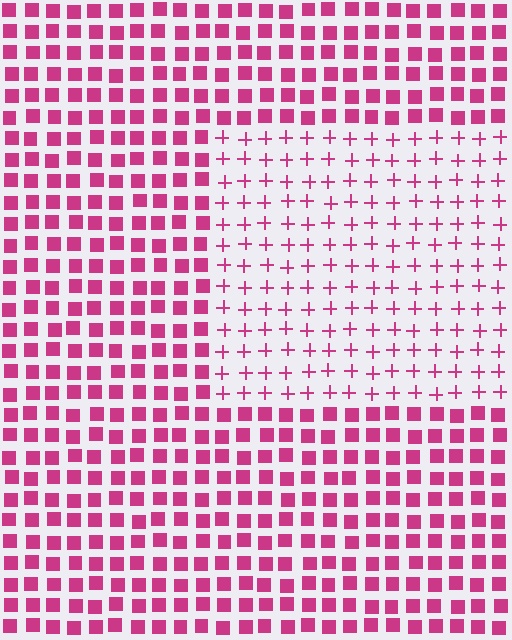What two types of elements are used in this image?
The image uses plus signs inside the rectangle region and squares outside it.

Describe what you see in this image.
The image is filled with small magenta elements arranged in a uniform grid. A rectangle-shaped region contains plus signs, while the surrounding area contains squares. The boundary is defined purely by the change in element shape.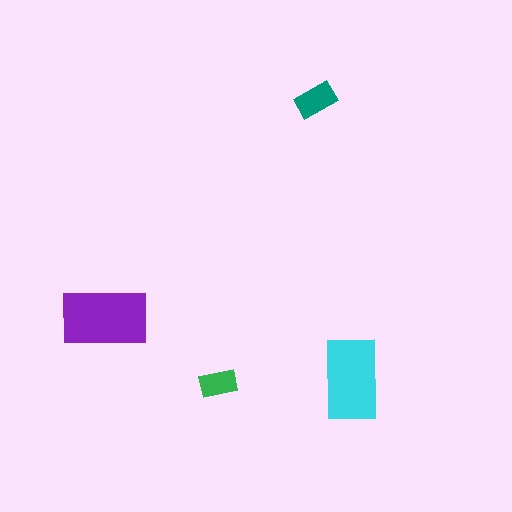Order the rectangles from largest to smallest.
the purple one, the cyan one, the teal one, the green one.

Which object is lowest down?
The green rectangle is bottommost.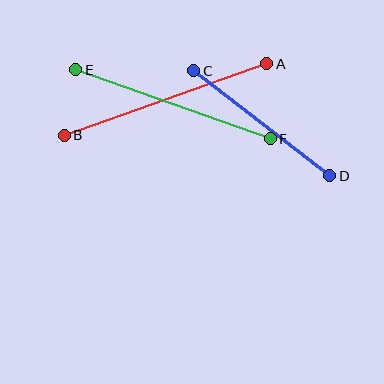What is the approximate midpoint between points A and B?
The midpoint is at approximately (166, 99) pixels.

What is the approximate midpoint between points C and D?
The midpoint is at approximately (262, 123) pixels.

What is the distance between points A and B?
The distance is approximately 215 pixels.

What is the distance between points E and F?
The distance is approximately 206 pixels.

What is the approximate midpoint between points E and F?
The midpoint is at approximately (173, 104) pixels.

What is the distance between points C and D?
The distance is approximately 172 pixels.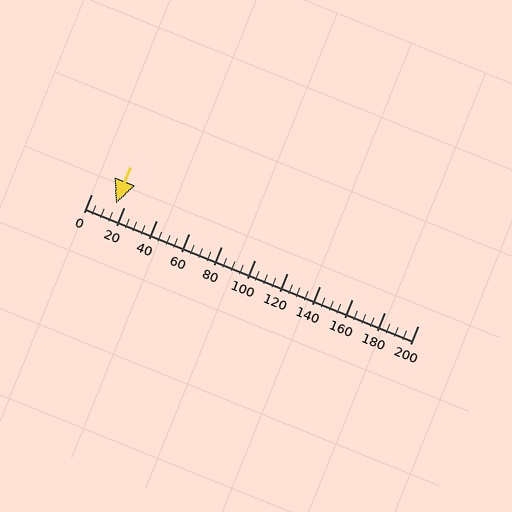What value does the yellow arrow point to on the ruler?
The yellow arrow points to approximately 15.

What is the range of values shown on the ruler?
The ruler shows values from 0 to 200.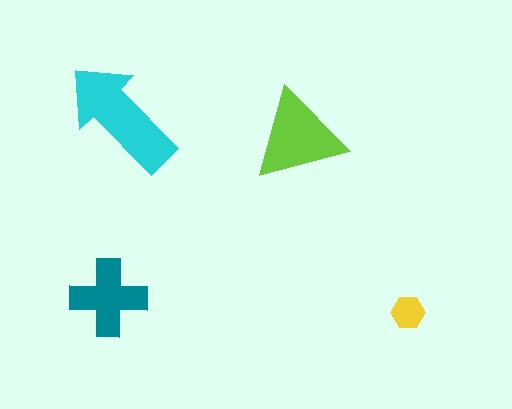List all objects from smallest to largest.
The yellow hexagon, the teal cross, the lime triangle, the cyan arrow.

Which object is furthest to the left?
The teal cross is leftmost.